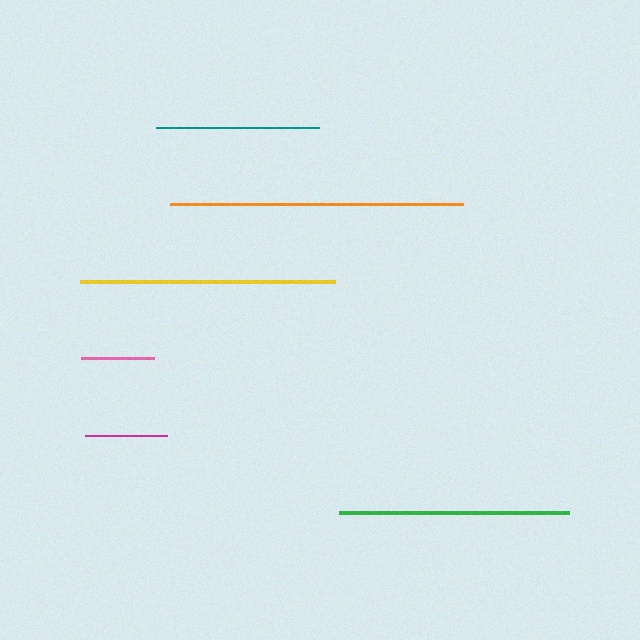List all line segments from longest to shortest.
From longest to shortest: orange, yellow, green, teal, magenta, pink.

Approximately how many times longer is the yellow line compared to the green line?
The yellow line is approximately 1.1 times the length of the green line.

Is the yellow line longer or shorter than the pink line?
The yellow line is longer than the pink line.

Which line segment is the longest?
The orange line is the longest at approximately 292 pixels.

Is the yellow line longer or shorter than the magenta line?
The yellow line is longer than the magenta line.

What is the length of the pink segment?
The pink segment is approximately 73 pixels long.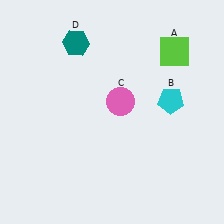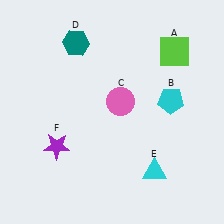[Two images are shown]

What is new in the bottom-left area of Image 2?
A purple star (F) was added in the bottom-left area of Image 2.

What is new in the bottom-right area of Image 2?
A cyan triangle (E) was added in the bottom-right area of Image 2.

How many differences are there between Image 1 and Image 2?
There are 2 differences between the two images.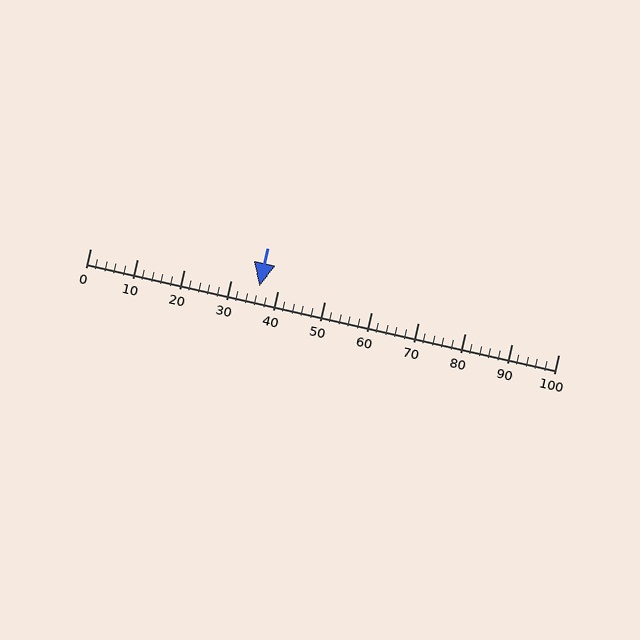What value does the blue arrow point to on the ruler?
The blue arrow points to approximately 36.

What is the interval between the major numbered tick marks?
The major tick marks are spaced 10 units apart.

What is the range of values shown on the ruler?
The ruler shows values from 0 to 100.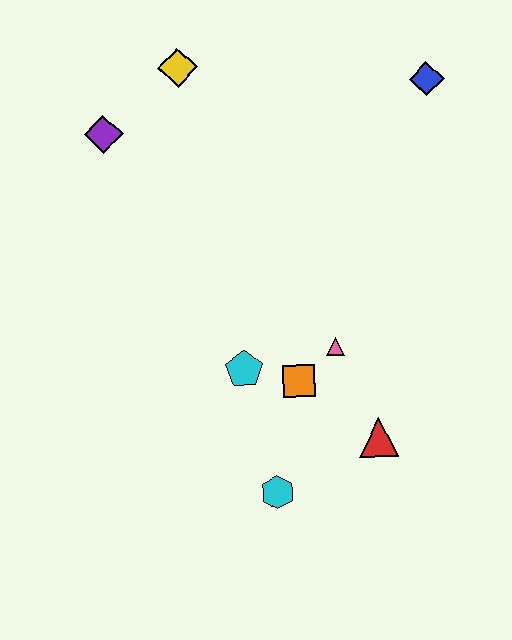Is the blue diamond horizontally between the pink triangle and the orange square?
No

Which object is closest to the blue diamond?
The yellow diamond is closest to the blue diamond.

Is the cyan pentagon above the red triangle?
Yes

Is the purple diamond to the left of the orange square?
Yes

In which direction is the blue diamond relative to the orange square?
The blue diamond is above the orange square.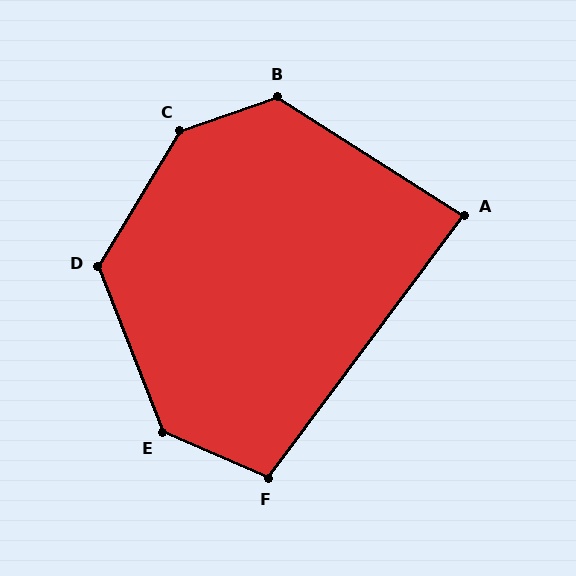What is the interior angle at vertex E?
Approximately 135 degrees (obtuse).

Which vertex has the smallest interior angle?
A, at approximately 86 degrees.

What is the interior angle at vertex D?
Approximately 128 degrees (obtuse).